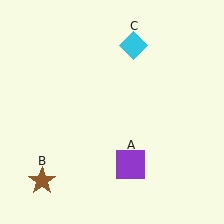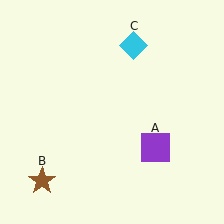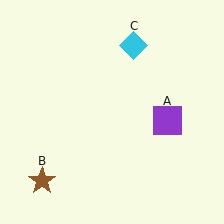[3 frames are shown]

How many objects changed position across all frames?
1 object changed position: purple square (object A).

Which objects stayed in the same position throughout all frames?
Brown star (object B) and cyan diamond (object C) remained stationary.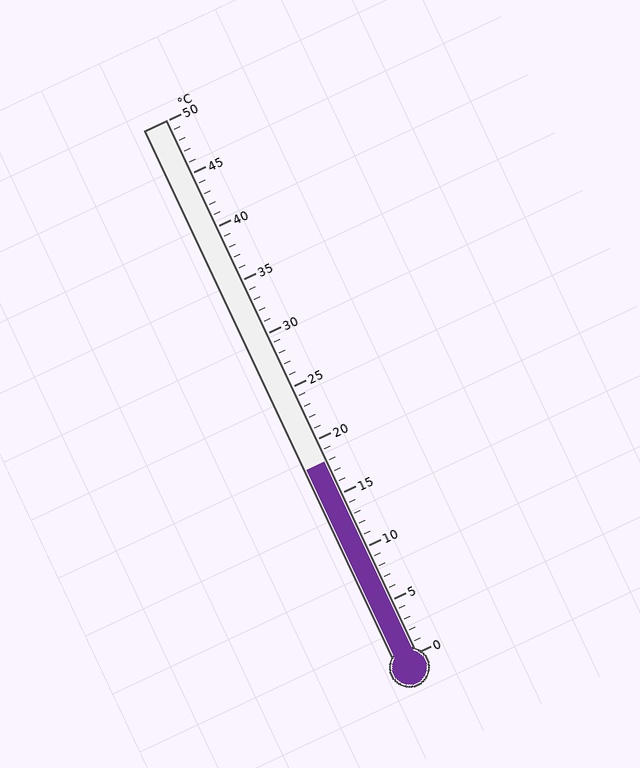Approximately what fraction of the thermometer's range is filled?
The thermometer is filled to approximately 35% of its range.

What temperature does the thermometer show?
The thermometer shows approximately 18°C.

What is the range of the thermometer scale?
The thermometer scale ranges from 0°C to 50°C.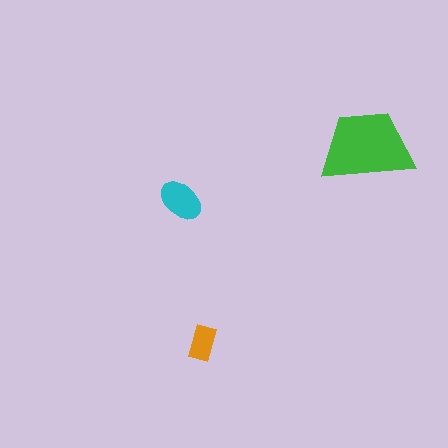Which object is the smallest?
The orange rectangle.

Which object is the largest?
The green trapezoid.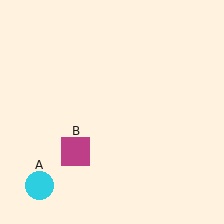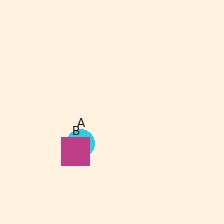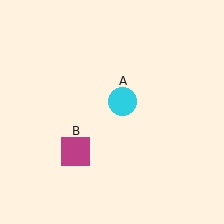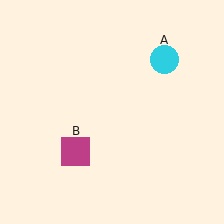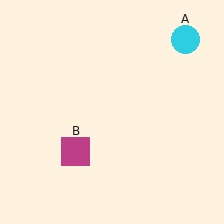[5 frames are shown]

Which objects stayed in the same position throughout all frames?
Magenta square (object B) remained stationary.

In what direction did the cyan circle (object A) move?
The cyan circle (object A) moved up and to the right.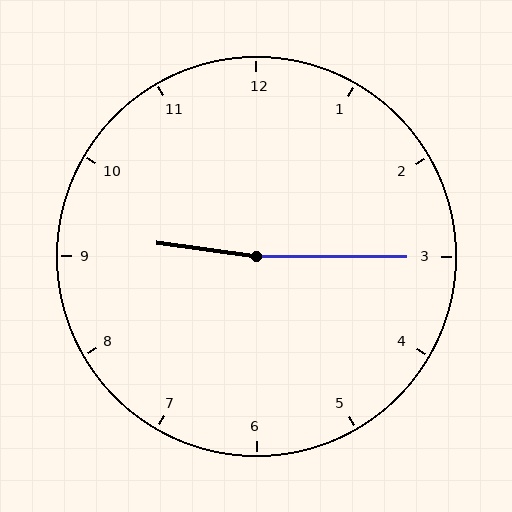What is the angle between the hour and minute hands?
Approximately 172 degrees.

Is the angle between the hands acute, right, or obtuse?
It is obtuse.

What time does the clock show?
9:15.